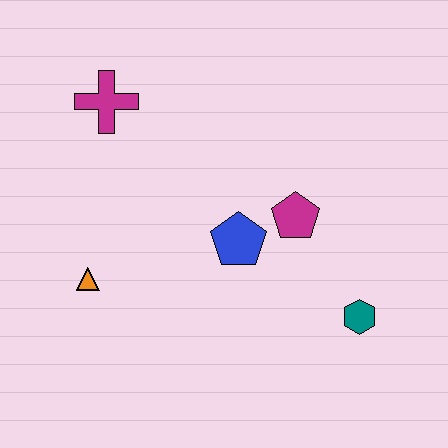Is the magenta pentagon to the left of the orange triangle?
No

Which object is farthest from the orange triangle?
The teal hexagon is farthest from the orange triangle.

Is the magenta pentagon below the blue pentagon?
No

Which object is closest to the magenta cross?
The orange triangle is closest to the magenta cross.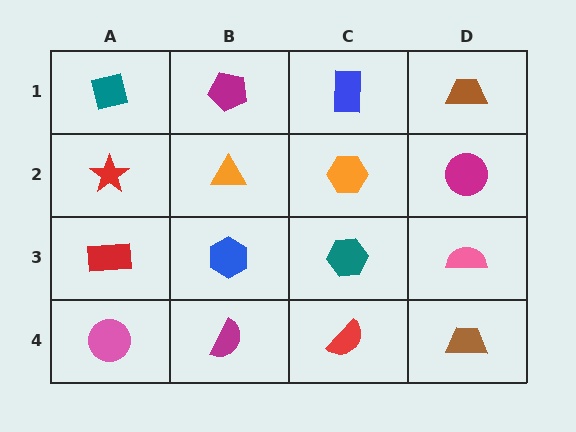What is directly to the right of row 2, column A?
An orange triangle.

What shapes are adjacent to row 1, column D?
A magenta circle (row 2, column D), a blue rectangle (row 1, column C).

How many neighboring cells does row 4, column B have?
3.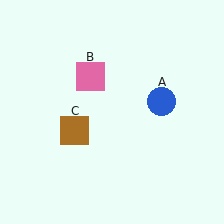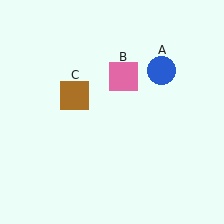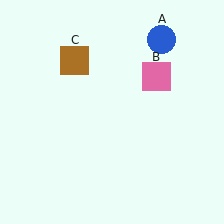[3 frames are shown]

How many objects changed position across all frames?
3 objects changed position: blue circle (object A), pink square (object B), brown square (object C).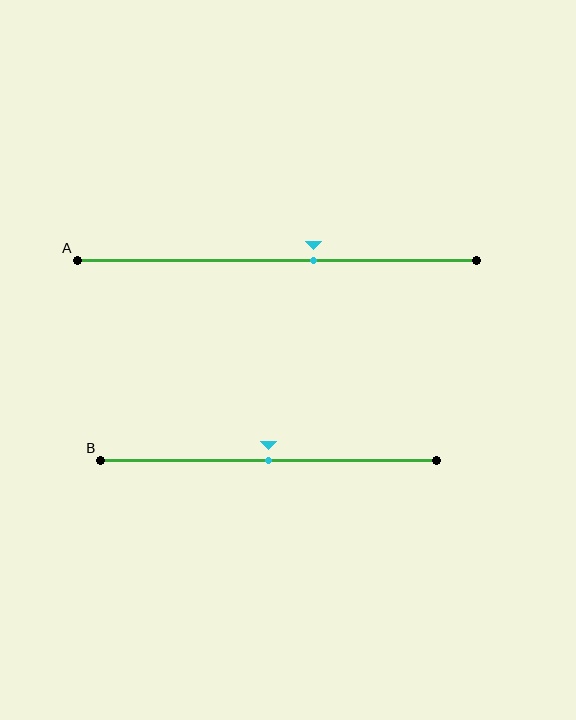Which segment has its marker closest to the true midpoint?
Segment B has its marker closest to the true midpoint.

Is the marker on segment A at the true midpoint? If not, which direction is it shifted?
No, the marker on segment A is shifted to the right by about 9% of the segment length.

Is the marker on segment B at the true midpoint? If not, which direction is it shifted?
Yes, the marker on segment B is at the true midpoint.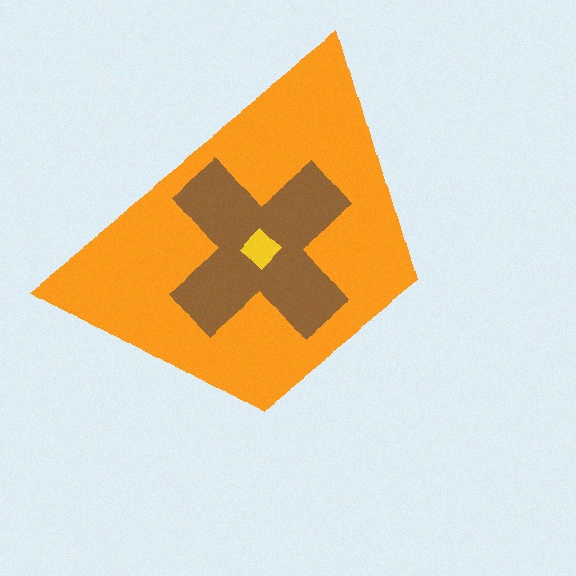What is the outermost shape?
The orange trapezoid.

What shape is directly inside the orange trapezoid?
The brown cross.